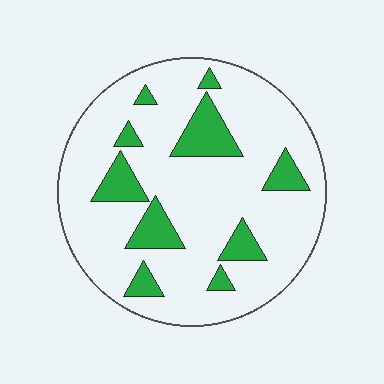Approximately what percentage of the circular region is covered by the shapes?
Approximately 20%.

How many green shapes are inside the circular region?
10.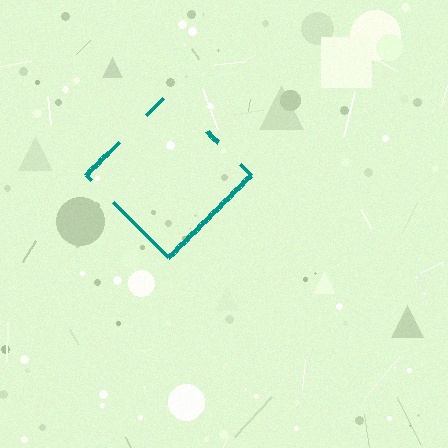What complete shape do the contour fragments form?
The contour fragments form a diamond.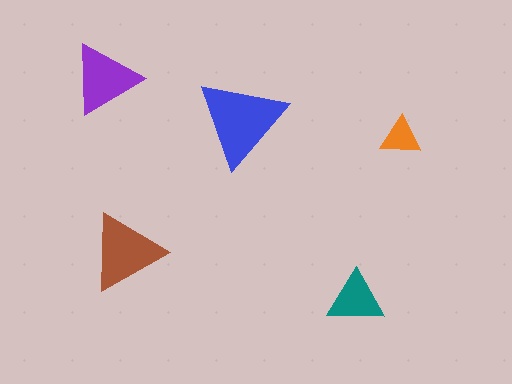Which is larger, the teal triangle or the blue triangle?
The blue one.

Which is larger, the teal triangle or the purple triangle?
The purple one.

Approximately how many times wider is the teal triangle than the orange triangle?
About 1.5 times wider.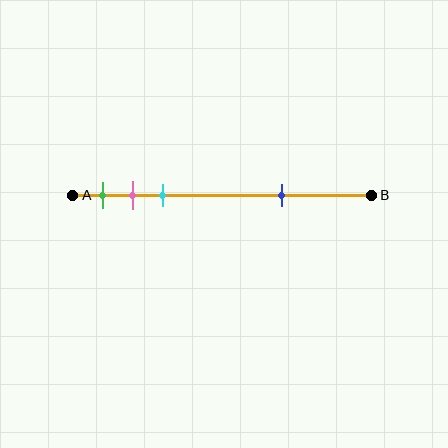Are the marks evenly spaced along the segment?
No, the marks are not evenly spaced.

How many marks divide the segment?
There are 4 marks dividing the segment.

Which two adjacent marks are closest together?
The pink and cyan marks are the closest adjacent pair.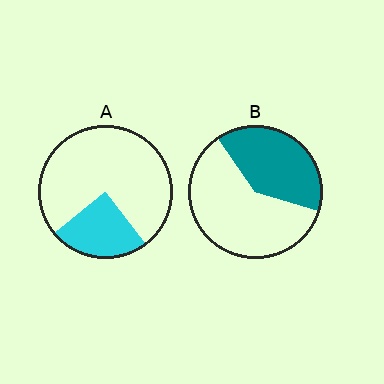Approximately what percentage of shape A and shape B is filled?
A is approximately 25% and B is approximately 40%.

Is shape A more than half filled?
No.